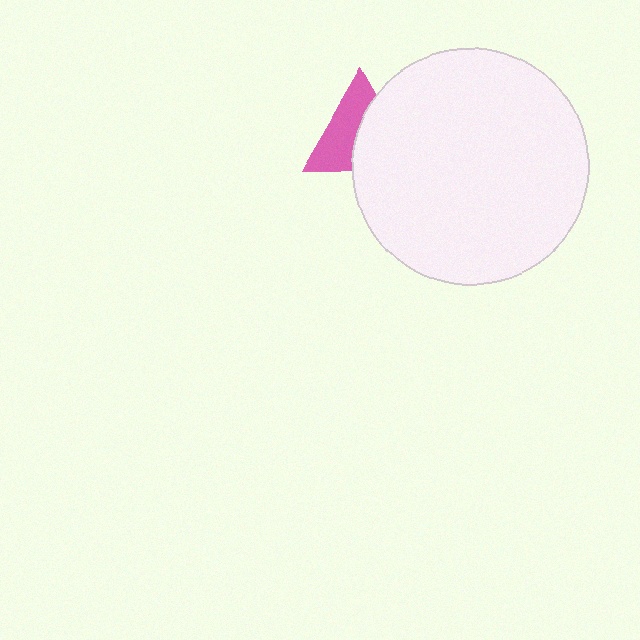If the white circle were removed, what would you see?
You would see the complete pink triangle.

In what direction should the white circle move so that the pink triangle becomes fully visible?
The white circle should move right. That is the shortest direction to clear the overlap and leave the pink triangle fully visible.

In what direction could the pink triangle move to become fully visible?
The pink triangle could move left. That would shift it out from behind the white circle entirely.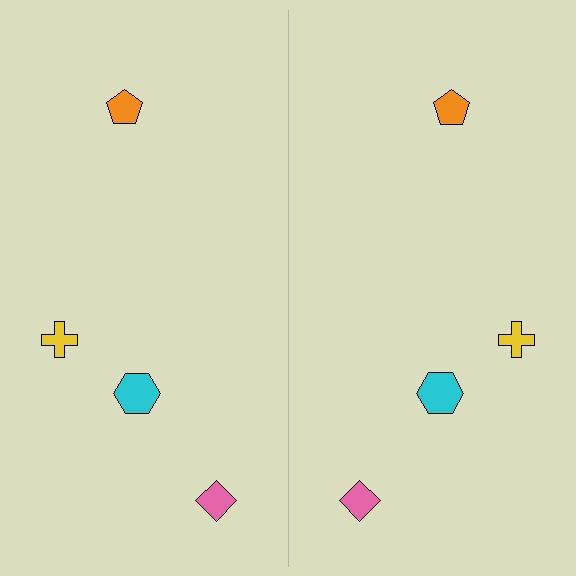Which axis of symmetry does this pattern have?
The pattern has a vertical axis of symmetry running through the center of the image.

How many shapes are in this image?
There are 8 shapes in this image.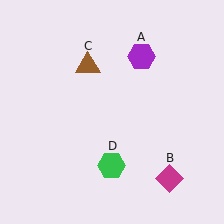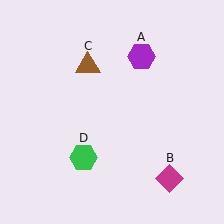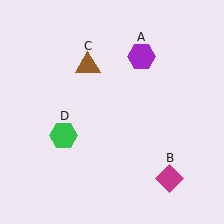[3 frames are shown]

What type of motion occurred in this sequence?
The green hexagon (object D) rotated clockwise around the center of the scene.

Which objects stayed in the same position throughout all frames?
Purple hexagon (object A) and magenta diamond (object B) and brown triangle (object C) remained stationary.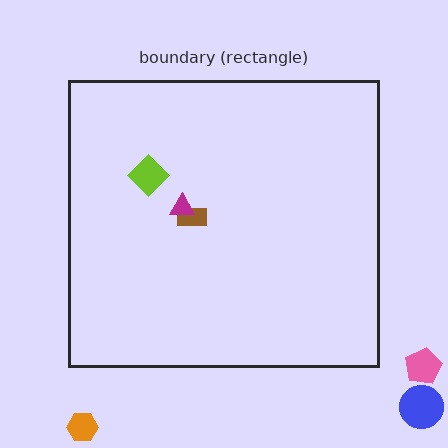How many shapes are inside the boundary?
3 inside, 3 outside.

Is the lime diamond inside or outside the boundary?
Inside.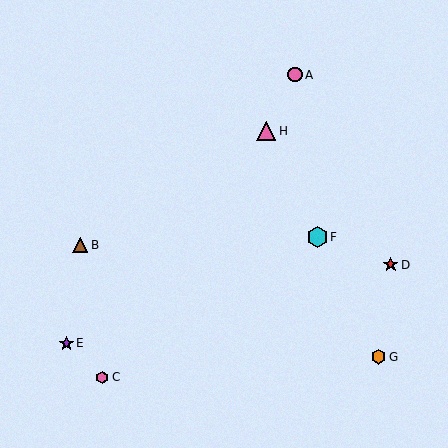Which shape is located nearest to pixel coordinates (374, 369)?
The orange hexagon (labeled G) at (378, 357) is nearest to that location.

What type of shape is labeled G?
Shape G is an orange hexagon.